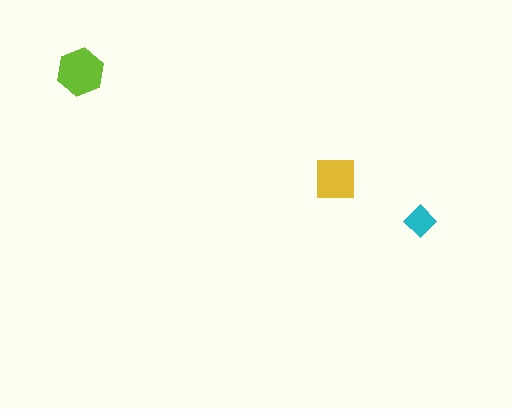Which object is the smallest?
The cyan diamond.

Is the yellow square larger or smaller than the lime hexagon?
Smaller.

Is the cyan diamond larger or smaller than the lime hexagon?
Smaller.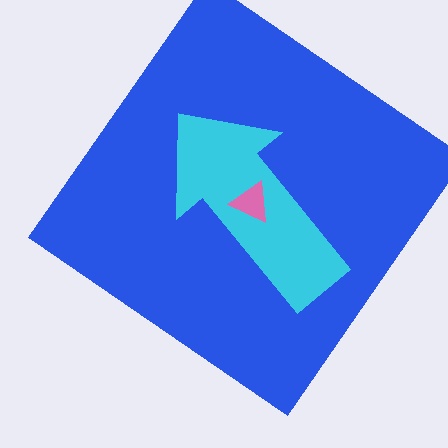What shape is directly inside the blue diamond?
The cyan arrow.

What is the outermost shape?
The blue diamond.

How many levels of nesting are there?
3.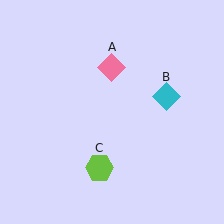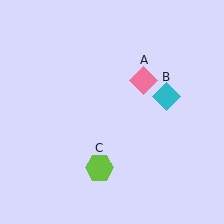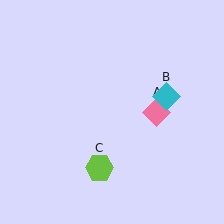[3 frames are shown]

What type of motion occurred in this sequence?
The pink diamond (object A) rotated clockwise around the center of the scene.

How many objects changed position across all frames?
1 object changed position: pink diamond (object A).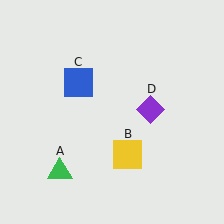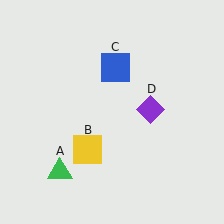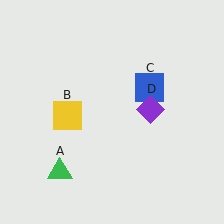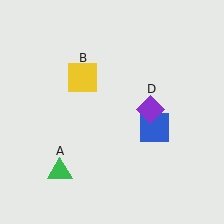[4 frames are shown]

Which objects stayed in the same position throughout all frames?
Green triangle (object A) and purple diamond (object D) remained stationary.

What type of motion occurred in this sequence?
The yellow square (object B), blue square (object C) rotated clockwise around the center of the scene.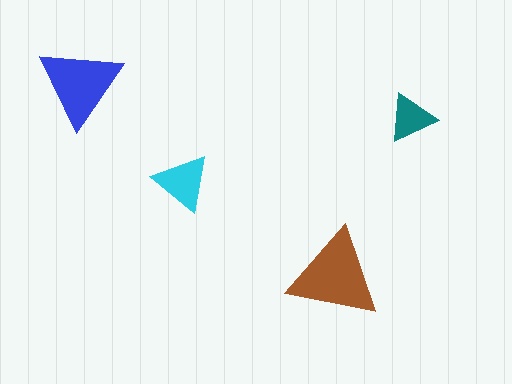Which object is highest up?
The blue triangle is topmost.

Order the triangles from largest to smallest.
the brown one, the blue one, the cyan one, the teal one.